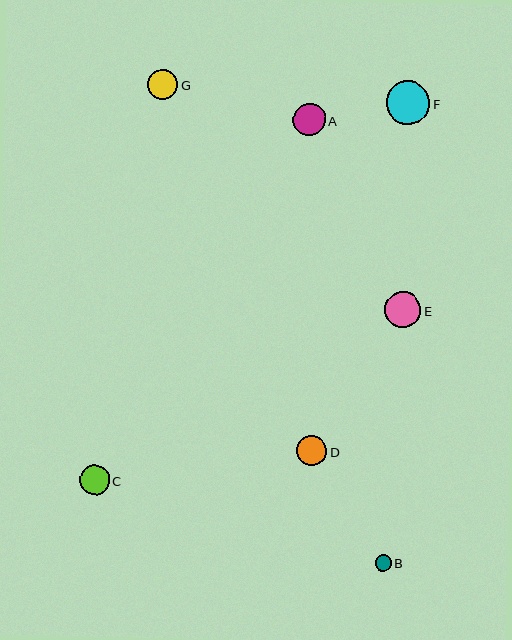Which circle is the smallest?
Circle B is the smallest with a size of approximately 16 pixels.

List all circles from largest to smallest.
From largest to smallest: F, E, A, G, C, D, B.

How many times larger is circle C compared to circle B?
Circle C is approximately 1.8 times the size of circle B.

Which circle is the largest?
Circle F is the largest with a size of approximately 43 pixels.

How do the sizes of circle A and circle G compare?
Circle A and circle G are approximately the same size.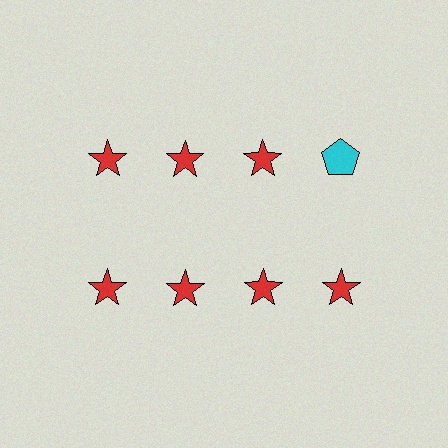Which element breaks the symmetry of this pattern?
The cyan pentagon in the top row, second from right column breaks the symmetry. All other shapes are red stars.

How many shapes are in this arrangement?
There are 8 shapes arranged in a grid pattern.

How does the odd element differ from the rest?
It differs in both color (cyan instead of red) and shape (pentagon instead of star).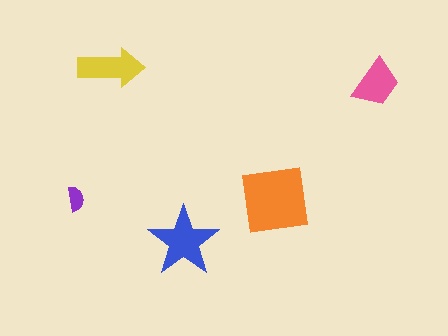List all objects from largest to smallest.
The orange square, the blue star, the yellow arrow, the pink trapezoid, the purple semicircle.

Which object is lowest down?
The blue star is bottommost.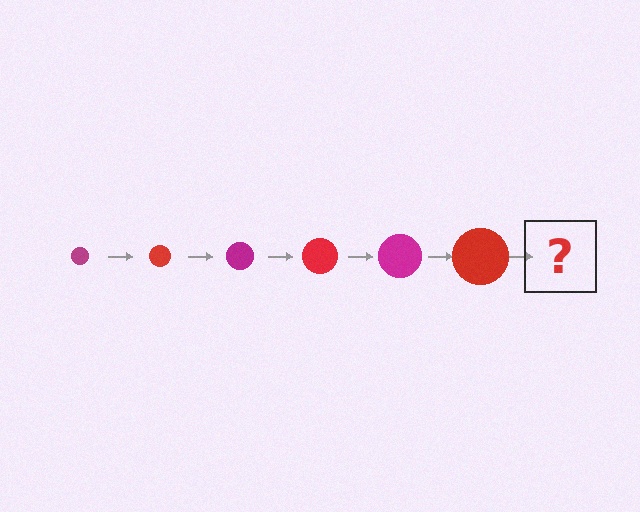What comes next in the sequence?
The next element should be a magenta circle, larger than the previous one.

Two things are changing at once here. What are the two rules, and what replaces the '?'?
The two rules are that the circle grows larger each step and the color cycles through magenta and red. The '?' should be a magenta circle, larger than the previous one.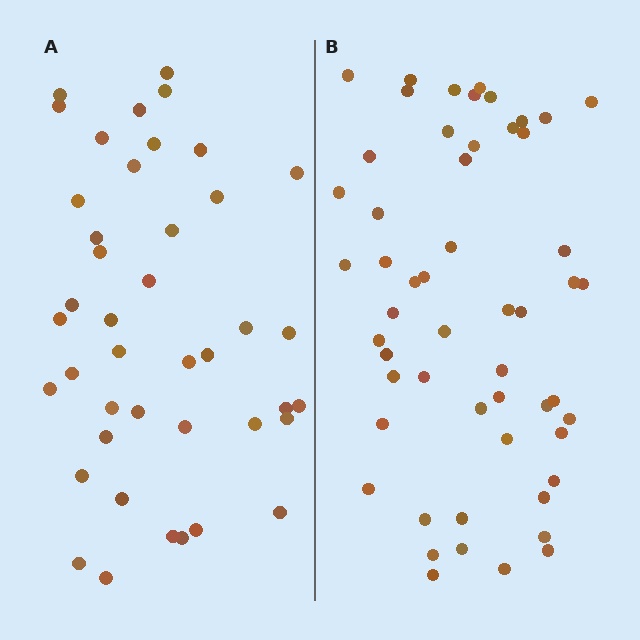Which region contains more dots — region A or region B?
Region B (the right region) has more dots.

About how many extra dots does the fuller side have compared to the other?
Region B has roughly 12 or so more dots than region A.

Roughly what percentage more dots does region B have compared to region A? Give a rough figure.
About 30% more.